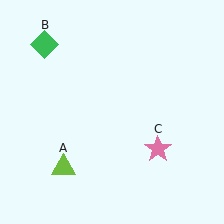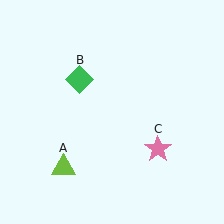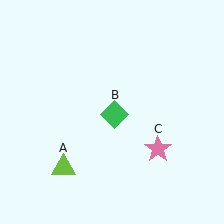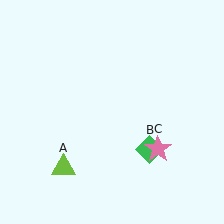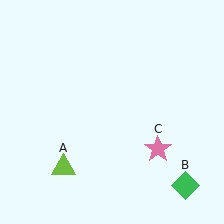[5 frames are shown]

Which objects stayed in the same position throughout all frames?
Lime triangle (object A) and pink star (object C) remained stationary.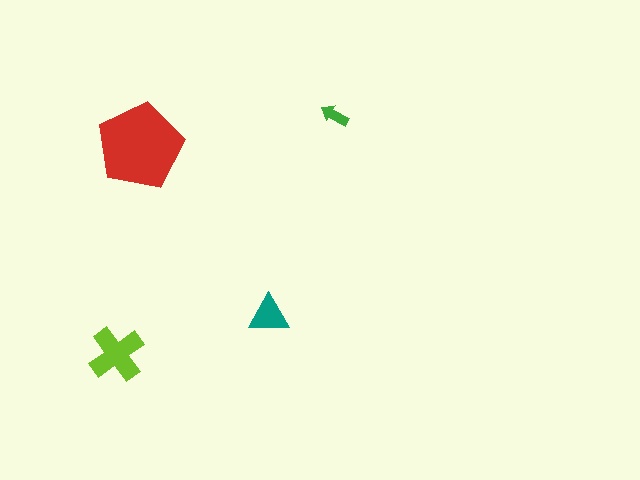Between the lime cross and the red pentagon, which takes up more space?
The red pentagon.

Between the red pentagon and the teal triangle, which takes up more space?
The red pentagon.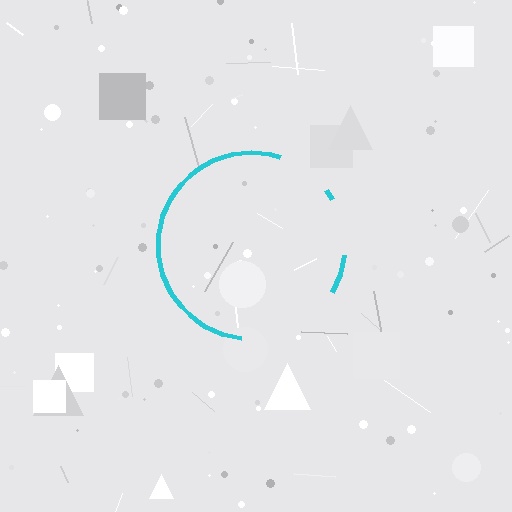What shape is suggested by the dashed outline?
The dashed outline suggests a circle.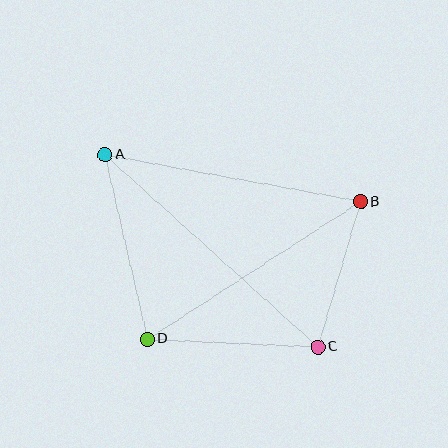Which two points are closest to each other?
Points B and C are closest to each other.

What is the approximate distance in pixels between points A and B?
The distance between A and B is approximately 260 pixels.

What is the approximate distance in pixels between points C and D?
The distance between C and D is approximately 171 pixels.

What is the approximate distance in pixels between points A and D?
The distance between A and D is approximately 189 pixels.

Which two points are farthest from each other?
Points A and C are farthest from each other.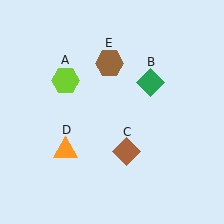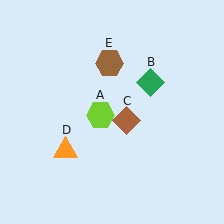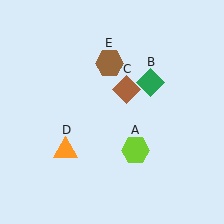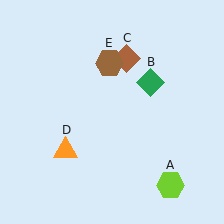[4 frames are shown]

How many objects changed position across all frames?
2 objects changed position: lime hexagon (object A), brown diamond (object C).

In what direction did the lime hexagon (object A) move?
The lime hexagon (object A) moved down and to the right.